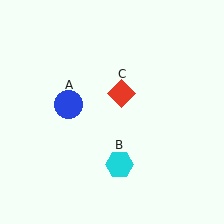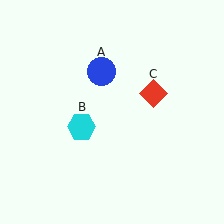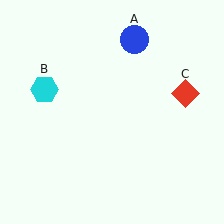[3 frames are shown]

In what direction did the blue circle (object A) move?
The blue circle (object A) moved up and to the right.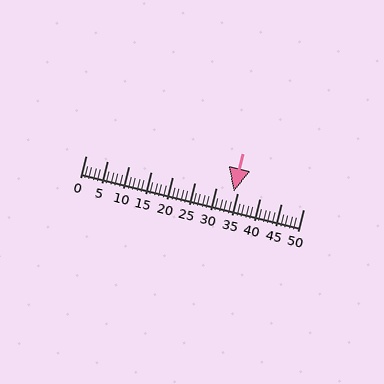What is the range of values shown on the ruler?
The ruler shows values from 0 to 50.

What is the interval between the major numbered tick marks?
The major tick marks are spaced 5 units apart.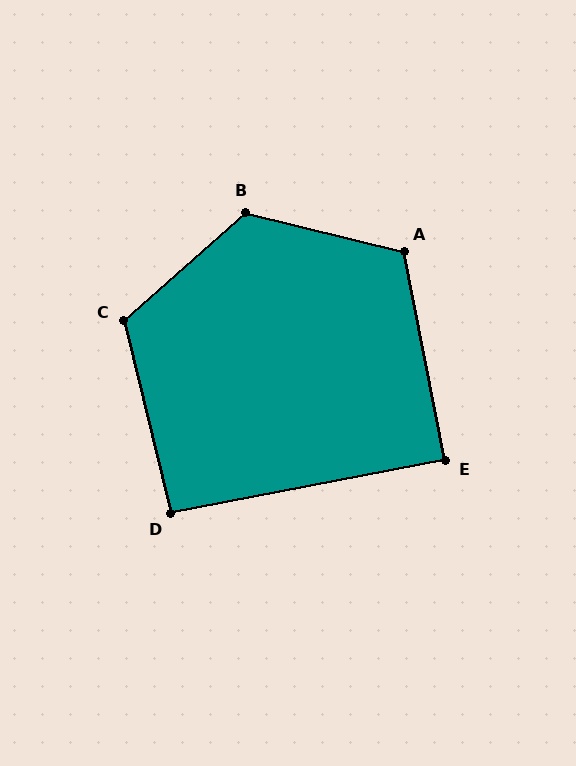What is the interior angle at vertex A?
Approximately 115 degrees (obtuse).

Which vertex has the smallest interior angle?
E, at approximately 90 degrees.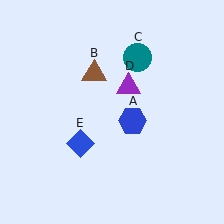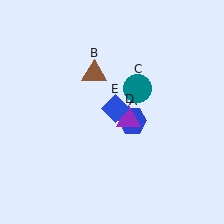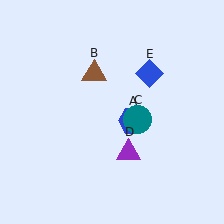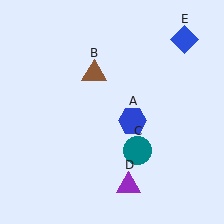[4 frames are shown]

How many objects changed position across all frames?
3 objects changed position: teal circle (object C), purple triangle (object D), blue diamond (object E).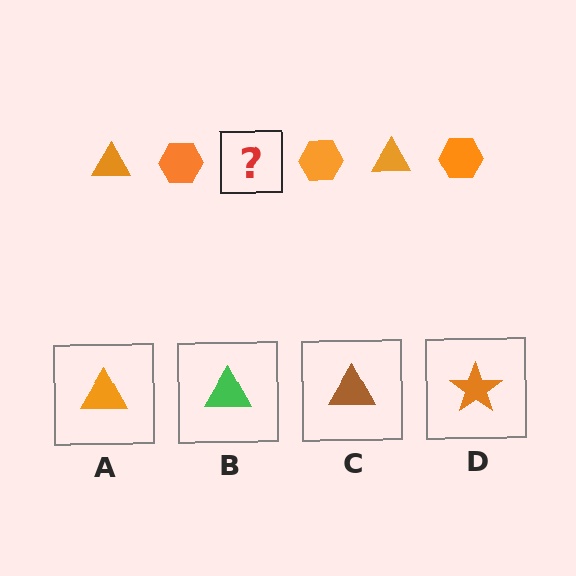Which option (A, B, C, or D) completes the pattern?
A.